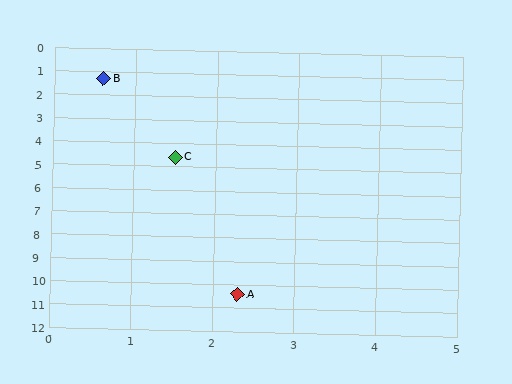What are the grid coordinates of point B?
Point B is at approximately (0.6, 1.3).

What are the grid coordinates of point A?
Point A is at approximately (2.3, 10.4).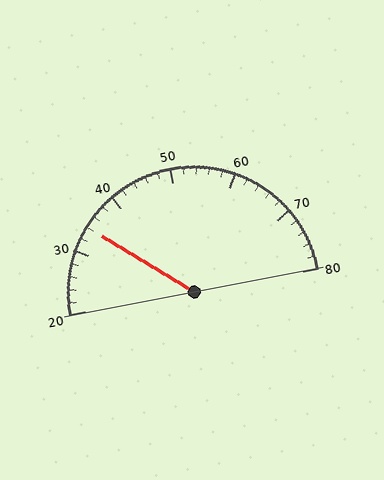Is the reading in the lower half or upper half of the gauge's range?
The reading is in the lower half of the range (20 to 80).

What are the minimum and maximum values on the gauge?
The gauge ranges from 20 to 80.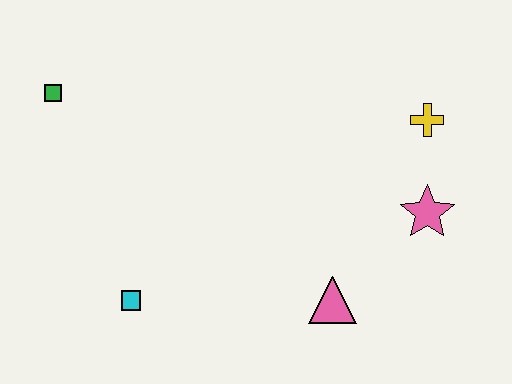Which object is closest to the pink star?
The yellow cross is closest to the pink star.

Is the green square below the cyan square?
No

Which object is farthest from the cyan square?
The yellow cross is farthest from the cyan square.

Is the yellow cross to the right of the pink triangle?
Yes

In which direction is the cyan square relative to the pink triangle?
The cyan square is to the left of the pink triangle.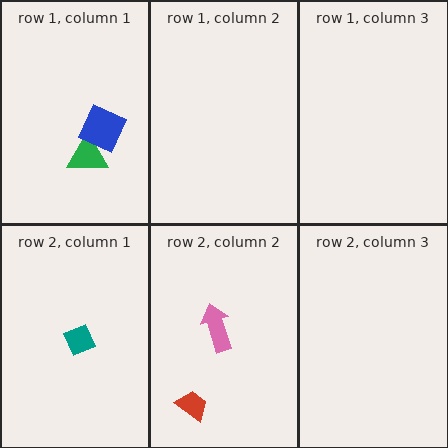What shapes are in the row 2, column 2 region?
The pink arrow, the red trapezoid.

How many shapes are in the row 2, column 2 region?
2.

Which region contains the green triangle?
The row 1, column 1 region.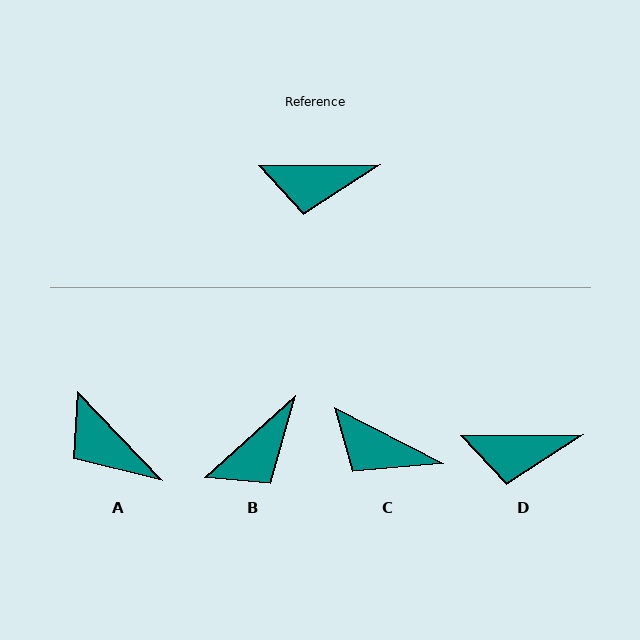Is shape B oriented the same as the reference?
No, it is off by about 42 degrees.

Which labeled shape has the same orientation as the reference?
D.